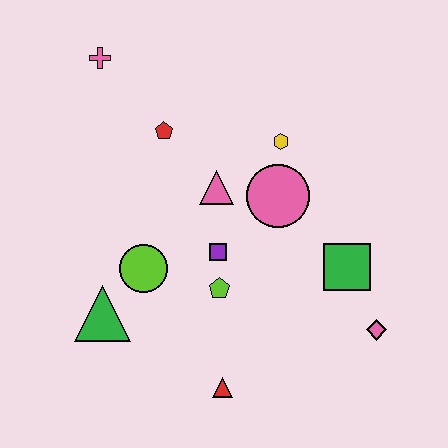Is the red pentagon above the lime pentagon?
Yes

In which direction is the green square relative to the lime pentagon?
The green square is to the right of the lime pentagon.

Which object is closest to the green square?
The pink diamond is closest to the green square.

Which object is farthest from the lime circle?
The pink diamond is farthest from the lime circle.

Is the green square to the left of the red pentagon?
No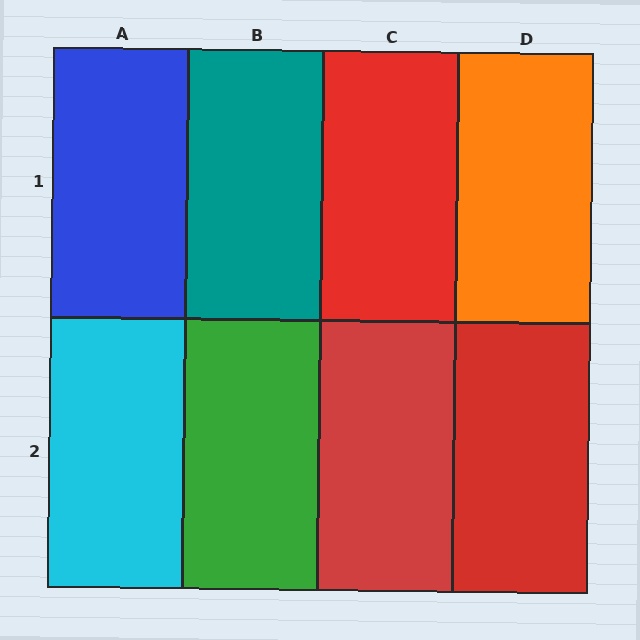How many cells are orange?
1 cell is orange.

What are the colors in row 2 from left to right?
Cyan, green, red, red.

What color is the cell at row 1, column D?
Orange.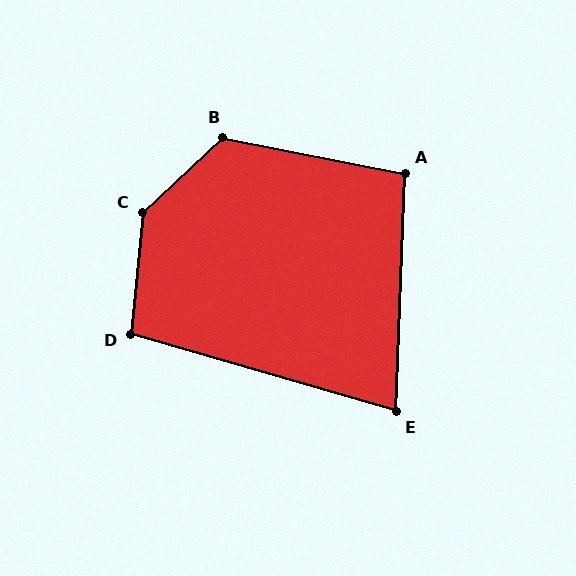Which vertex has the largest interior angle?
C, at approximately 138 degrees.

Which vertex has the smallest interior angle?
E, at approximately 76 degrees.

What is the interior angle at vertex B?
Approximately 126 degrees (obtuse).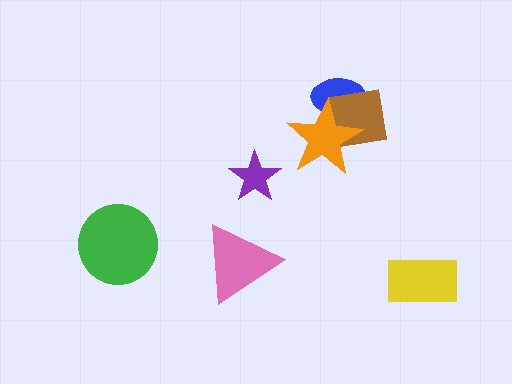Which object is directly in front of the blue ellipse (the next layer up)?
The brown square is directly in front of the blue ellipse.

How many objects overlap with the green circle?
0 objects overlap with the green circle.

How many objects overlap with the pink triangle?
0 objects overlap with the pink triangle.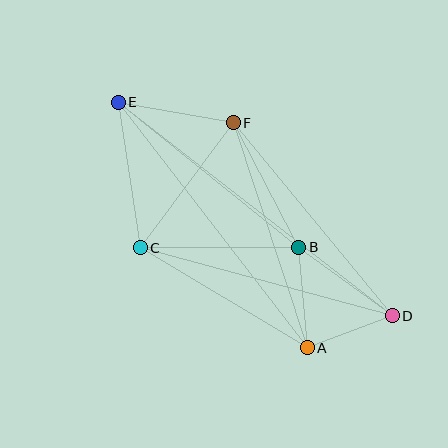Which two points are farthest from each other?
Points D and E are farthest from each other.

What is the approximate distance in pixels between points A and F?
The distance between A and F is approximately 237 pixels.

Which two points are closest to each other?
Points A and D are closest to each other.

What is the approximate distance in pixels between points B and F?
The distance between B and F is approximately 141 pixels.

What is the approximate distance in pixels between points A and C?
The distance between A and C is approximately 195 pixels.